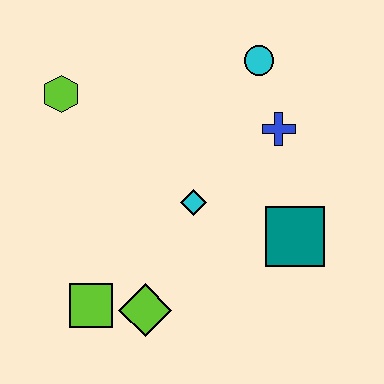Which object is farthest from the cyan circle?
The lime square is farthest from the cyan circle.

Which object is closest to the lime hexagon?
The cyan diamond is closest to the lime hexagon.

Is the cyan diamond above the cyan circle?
No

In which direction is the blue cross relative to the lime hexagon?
The blue cross is to the right of the lime hexagon.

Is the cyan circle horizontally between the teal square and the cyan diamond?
Yes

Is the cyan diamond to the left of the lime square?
No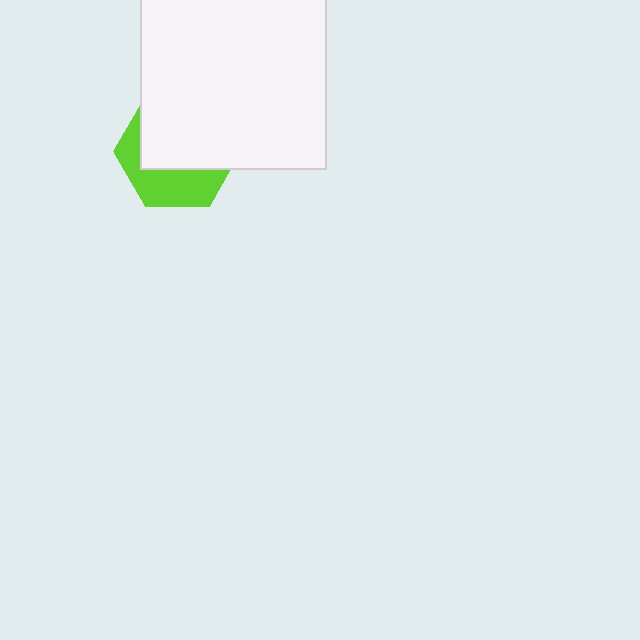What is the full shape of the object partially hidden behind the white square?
The partially hidden object is a lime hexagon.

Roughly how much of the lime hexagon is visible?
A small part of it is visible (roughly 39%).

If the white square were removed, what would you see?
You would see the complete lime hexagon.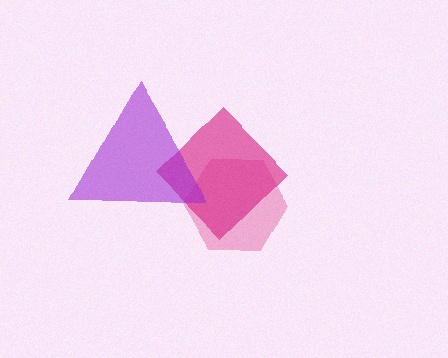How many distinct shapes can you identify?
There are 3 distinct shapes: a pink hexagon, a magenta diamond, a purple triangle.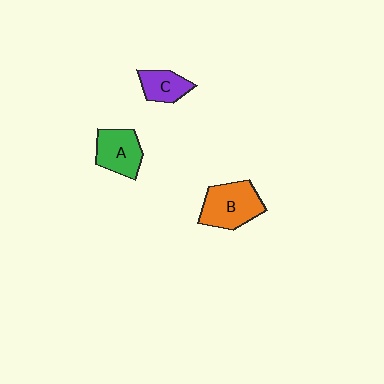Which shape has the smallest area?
Shape C (purple).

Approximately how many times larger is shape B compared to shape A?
Approximately 1.3 times.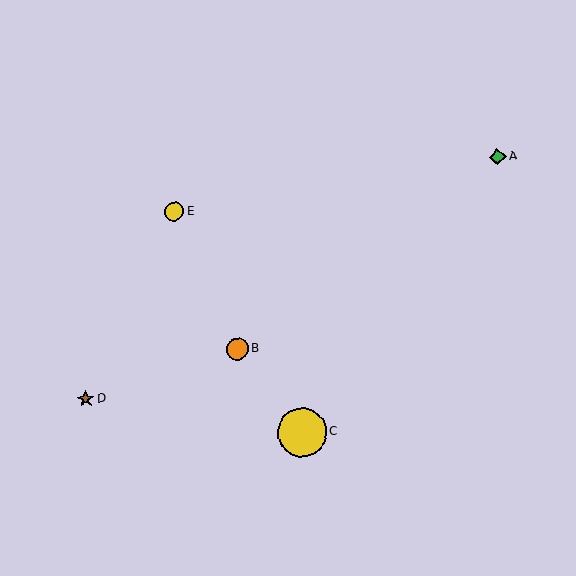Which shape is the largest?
The yellow circle (labeled C) is the largest.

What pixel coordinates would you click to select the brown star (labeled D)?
Click at (86, 399) to select the brown star D.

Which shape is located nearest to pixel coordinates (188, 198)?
The yellow circle (labeled E) at (174, 212) is nearest to that location.